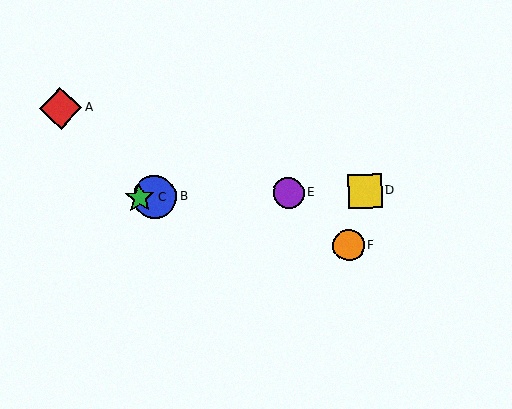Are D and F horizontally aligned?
No, D is at y≈191 and F is at y≈245.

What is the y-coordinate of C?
Object C is at y≈198.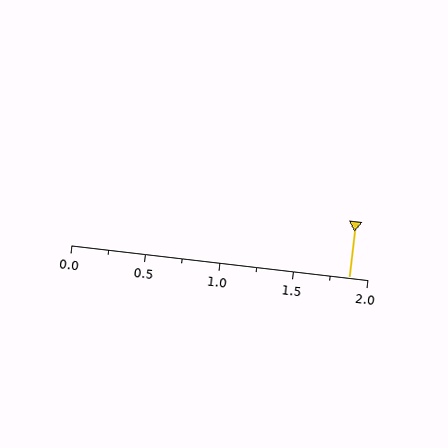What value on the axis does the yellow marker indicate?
The marker indicates approximately 1.88.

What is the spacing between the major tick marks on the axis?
The major ticks are spaced 0.5 apart.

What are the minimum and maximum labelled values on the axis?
The axis runs from 0.0 to 2.0.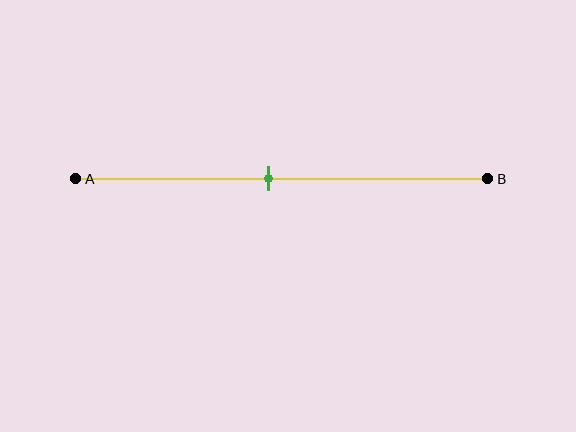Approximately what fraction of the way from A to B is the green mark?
The green mark is approximately 45% of the way from A to B.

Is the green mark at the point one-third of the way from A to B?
No, the mark is at about 45% from A, not at the 33% one-third point.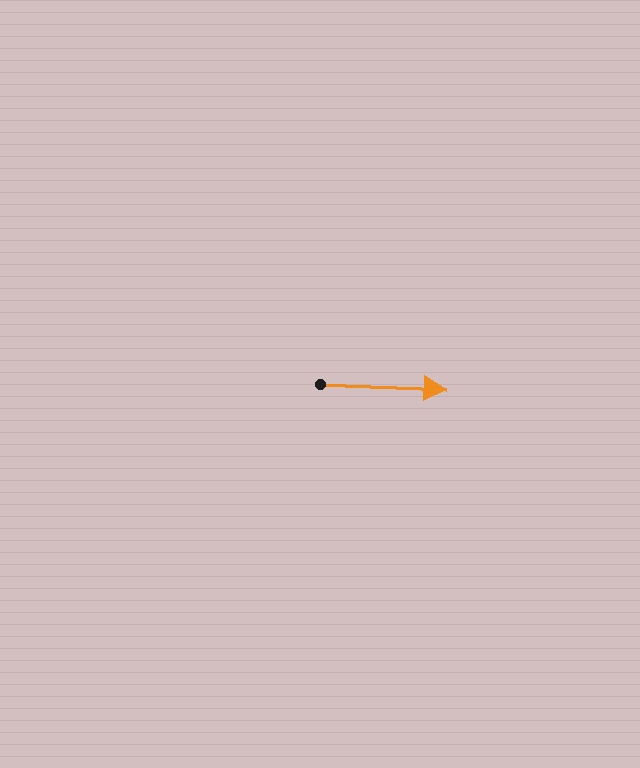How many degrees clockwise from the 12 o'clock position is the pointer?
Approximately 92 degrees.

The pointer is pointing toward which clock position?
Roughly 3 o'clock.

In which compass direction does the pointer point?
East.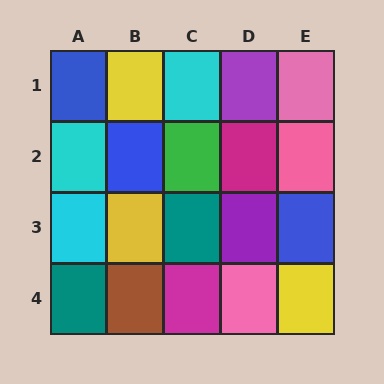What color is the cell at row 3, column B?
Yellow.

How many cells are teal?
2 cells are teal.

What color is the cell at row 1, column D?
Purple.